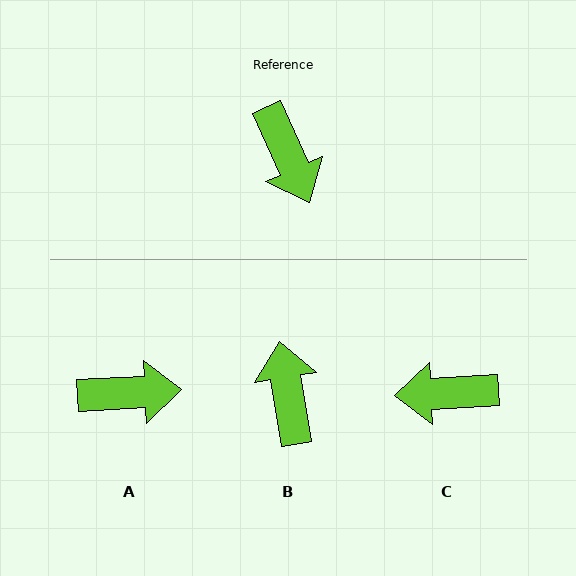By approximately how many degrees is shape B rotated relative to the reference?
Approximately 165 degrees counter-clockwise.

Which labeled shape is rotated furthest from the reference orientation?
B, about 165 degrees away.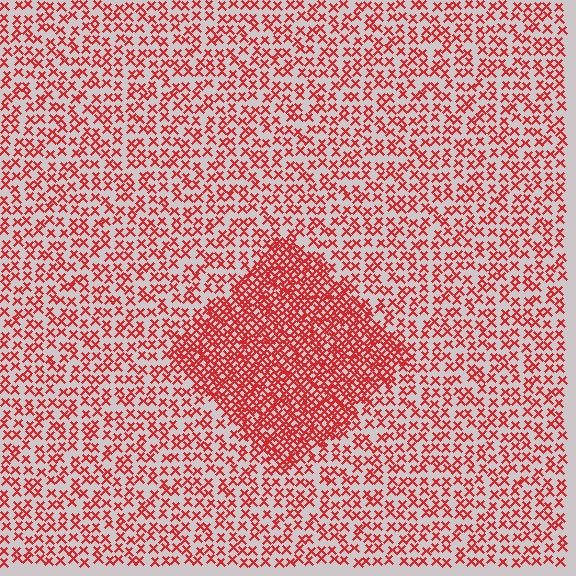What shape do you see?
I see a diamond.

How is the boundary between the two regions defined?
The boundary is defined by a change in element density (approximately 2.3x ratio). All elements are the same color, size, and shape.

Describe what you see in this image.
The image contains small red elements arranged at two different densities. A diamond-shaped region is visible where the elements are more densely packed than the surrounding area.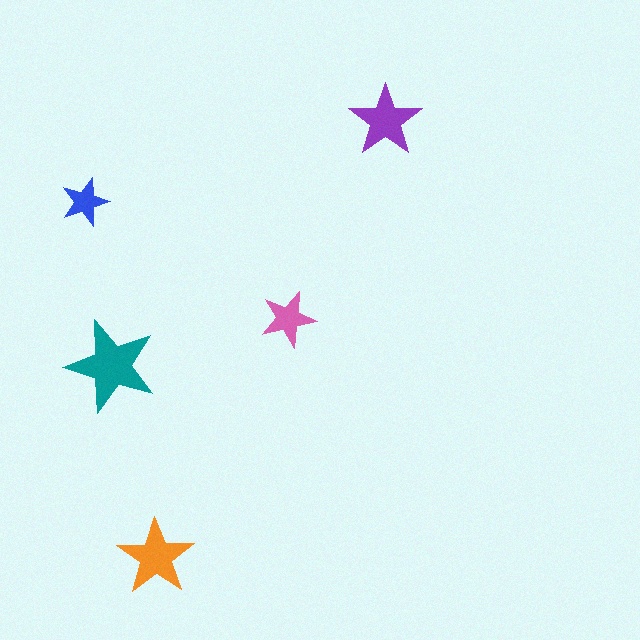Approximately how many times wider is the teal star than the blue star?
About 2 times wider.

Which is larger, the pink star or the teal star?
The teal one.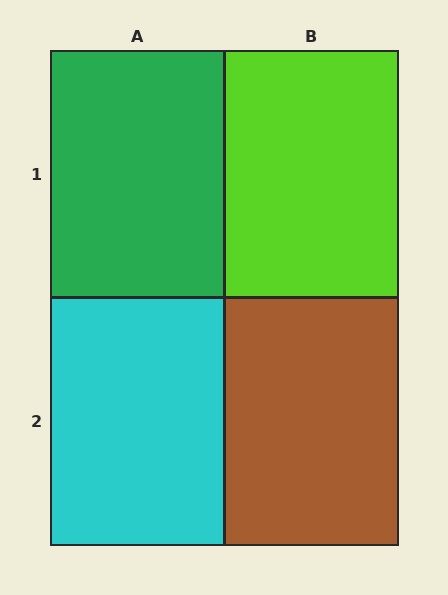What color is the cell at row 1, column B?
Lime.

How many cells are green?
1 cell is green.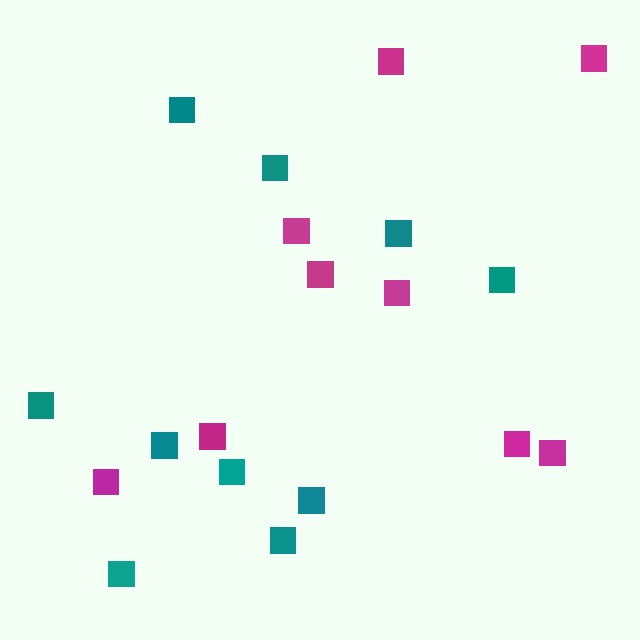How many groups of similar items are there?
There are 2 groups: one group of teal squares (10) and one group of magenta squares (9).